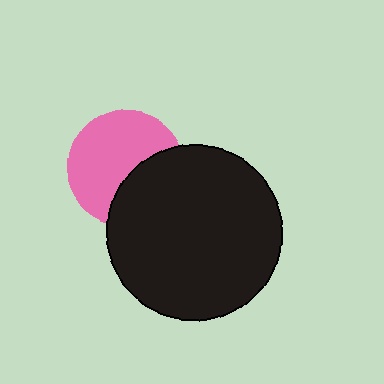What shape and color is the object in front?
The object in front is a black circle.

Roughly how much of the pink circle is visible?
About half of it is visible (roughly 63%).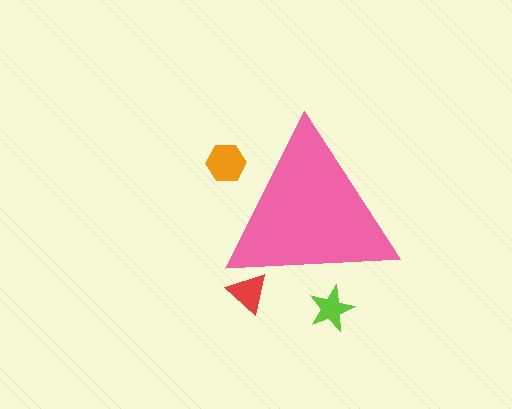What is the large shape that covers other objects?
A pink triangle.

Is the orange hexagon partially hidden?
Yes, the orange hexagon is partially hidden behind the pink triangle.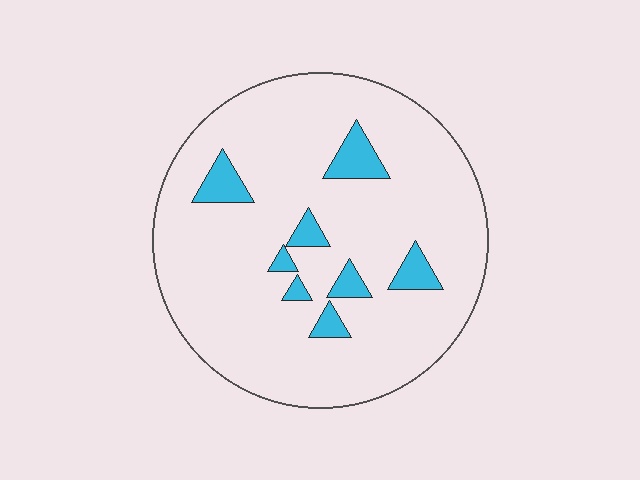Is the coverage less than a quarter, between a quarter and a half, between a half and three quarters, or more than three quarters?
Less than a quarter.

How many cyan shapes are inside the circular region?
8.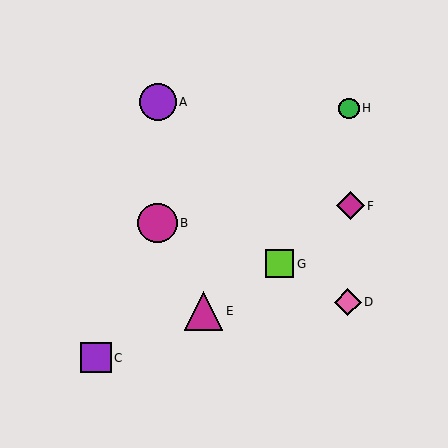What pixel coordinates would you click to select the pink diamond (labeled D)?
Click at (348, 302) to select the pink diamond D.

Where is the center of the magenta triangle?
The center of the magenta triangle is at (203, 311).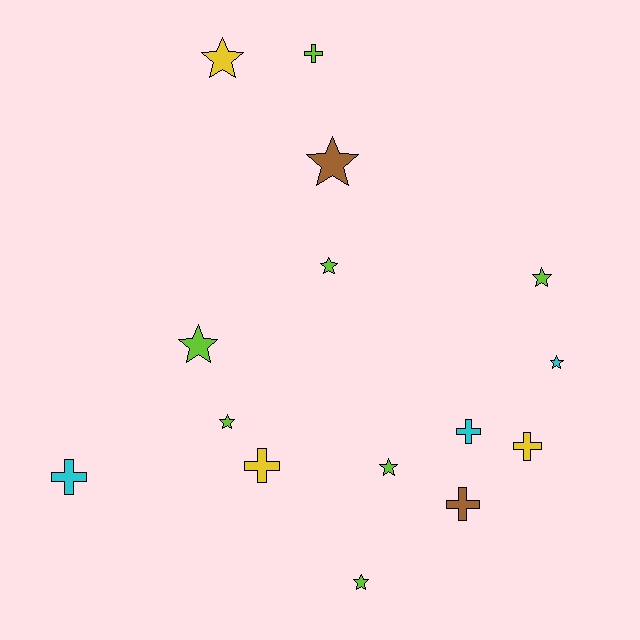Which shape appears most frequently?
Star, with 9 objects.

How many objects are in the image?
There are 15 objects.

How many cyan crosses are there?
There are 2 cyan crosses.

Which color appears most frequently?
Lime, with 7 objects.